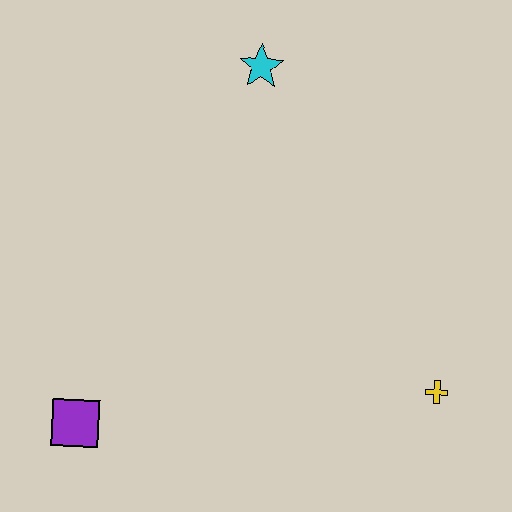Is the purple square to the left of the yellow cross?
Yes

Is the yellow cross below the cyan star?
Yes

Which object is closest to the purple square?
The yellow cross is closest to the purple square.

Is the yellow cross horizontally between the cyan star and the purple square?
No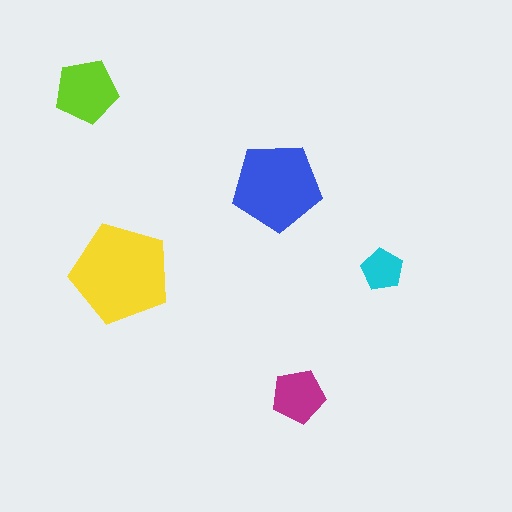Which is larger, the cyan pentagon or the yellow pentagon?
The yellow one.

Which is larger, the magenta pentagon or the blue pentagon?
The blue one.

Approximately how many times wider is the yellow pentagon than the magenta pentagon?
About 2 times wider.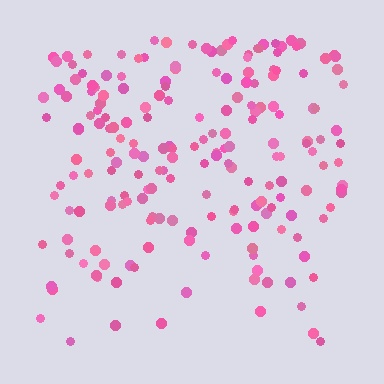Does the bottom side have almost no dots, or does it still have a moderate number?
Still a moderate number, just noticeably fewer than the top.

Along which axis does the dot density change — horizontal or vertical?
Vertical.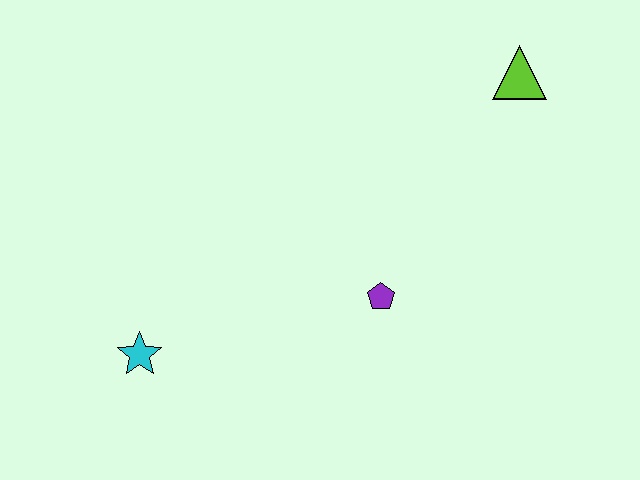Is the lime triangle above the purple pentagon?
Yes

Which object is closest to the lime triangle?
The purple pentagon is closest to the lime triangle.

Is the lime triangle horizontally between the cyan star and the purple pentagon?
No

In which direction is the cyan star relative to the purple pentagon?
The cyan star is to the left of the purple pentagon.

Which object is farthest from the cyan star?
The lime triangle is farthest from the cyan star.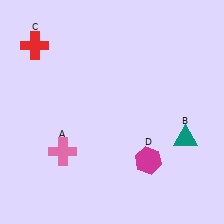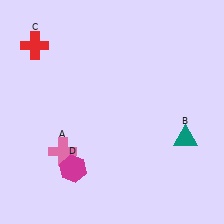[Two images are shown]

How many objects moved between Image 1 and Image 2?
1 object moved between the two images.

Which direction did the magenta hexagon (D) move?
The magenta hexagon (D) moved left.